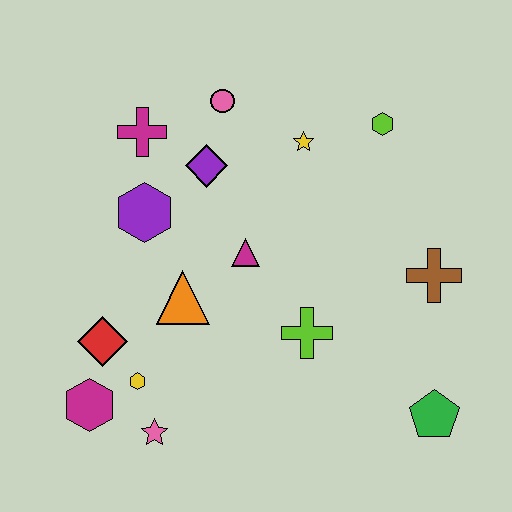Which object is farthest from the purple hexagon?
The green pentagon is farthest from the purple hexagon.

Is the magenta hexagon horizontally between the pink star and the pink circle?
No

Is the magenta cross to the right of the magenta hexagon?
Yes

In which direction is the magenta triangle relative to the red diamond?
The magenta triangle is to the right of the red diamond.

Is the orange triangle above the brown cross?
No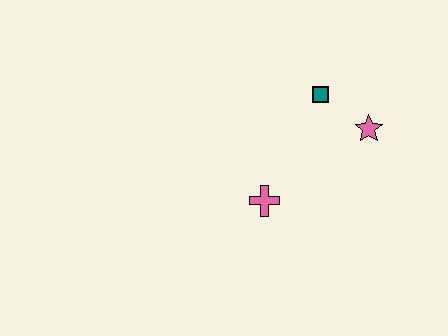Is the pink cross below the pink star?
Yes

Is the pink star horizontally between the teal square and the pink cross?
No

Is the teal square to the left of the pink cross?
No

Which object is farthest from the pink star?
The pink cross is farthest from the pink star.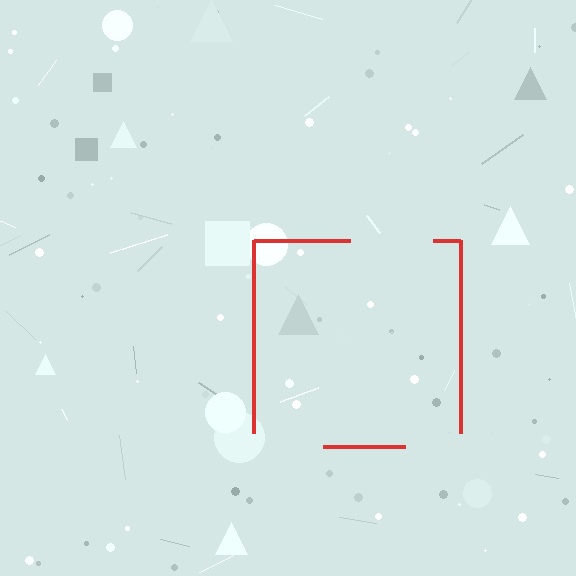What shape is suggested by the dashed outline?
The dashed outline suggests a square.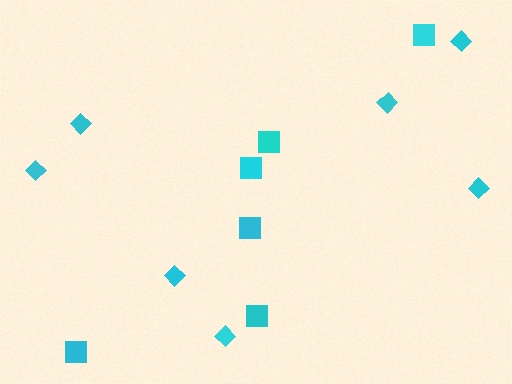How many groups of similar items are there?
There are 2 groups: one group of diamonds (7) and one group of squares (6).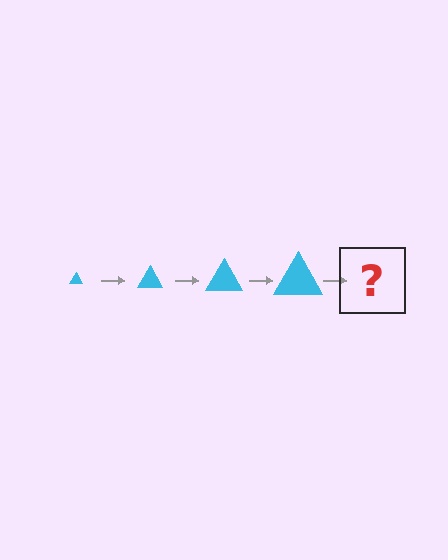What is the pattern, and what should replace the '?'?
The pattern is that the triangle gets progressively larger each step. The '?' should be a cyan triangle, larger than the previous one.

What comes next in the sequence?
The next element should be a cyan triangle, larger than the previous one.